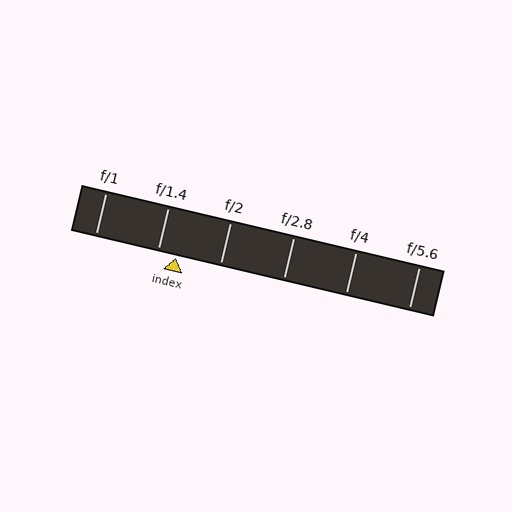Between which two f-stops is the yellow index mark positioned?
The index mark is between f/1.4 and f/2.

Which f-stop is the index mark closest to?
The index mark is closest to f/1.4.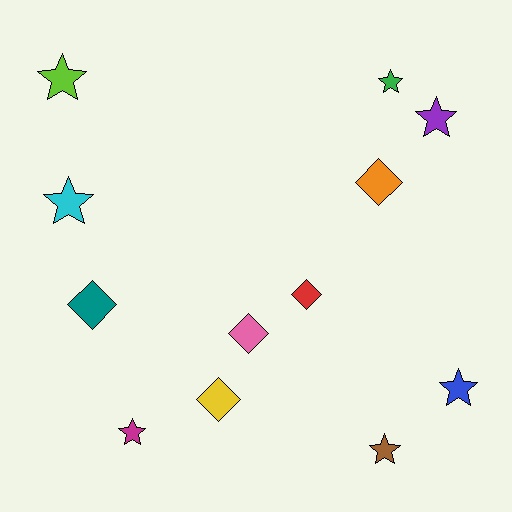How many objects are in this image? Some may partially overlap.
There are 12 objects.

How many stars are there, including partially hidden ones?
There are 7 stars.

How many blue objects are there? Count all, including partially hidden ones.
There is 1 blue object.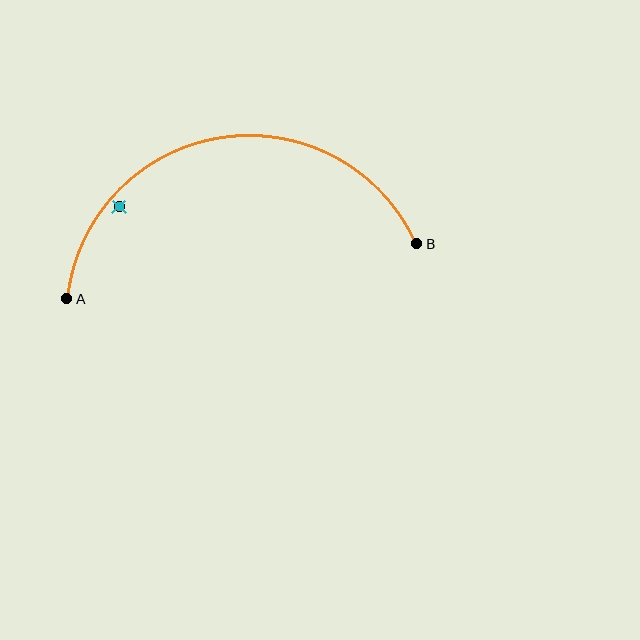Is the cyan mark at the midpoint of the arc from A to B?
No — the cyan mark does not lie on the arc at all. It sits slightly inside the curve.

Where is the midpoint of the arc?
The arc midpoint is the point on the curve farthest from the straight line joining A and B. It sits above that line.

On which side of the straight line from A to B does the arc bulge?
The arc bulges above the straight line connecting A and B.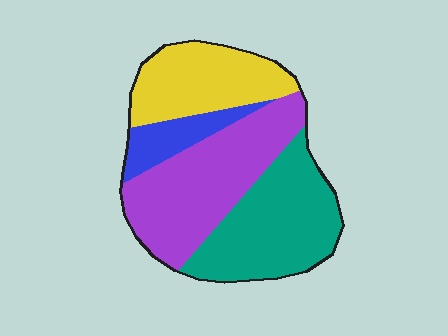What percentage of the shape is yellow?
Yellow covers 23% of the shape.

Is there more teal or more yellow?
Teal.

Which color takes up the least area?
Blue, at roughly 10%.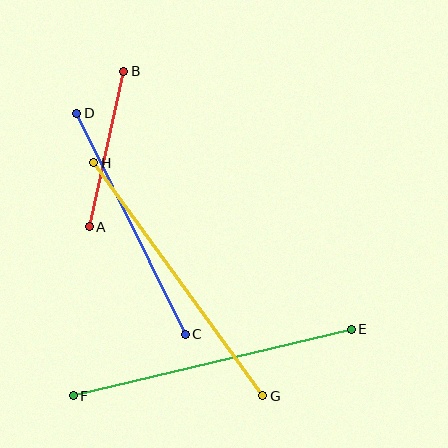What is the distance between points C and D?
The distance is approximately 246 pixels.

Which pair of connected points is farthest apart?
Points G and H are farthest apart.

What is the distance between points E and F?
The distance is approximately 286 pixels.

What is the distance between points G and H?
The distance is approximately 288 pixels.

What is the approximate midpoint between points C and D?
The midpoint is at approximately (131, 224) pixels.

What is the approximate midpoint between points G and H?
The midpoint is at approximately (178, 279) pixels.